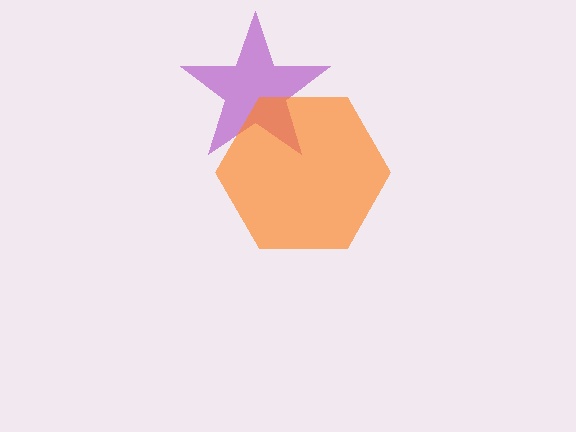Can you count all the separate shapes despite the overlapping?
Yes, there are 2 separate shapes.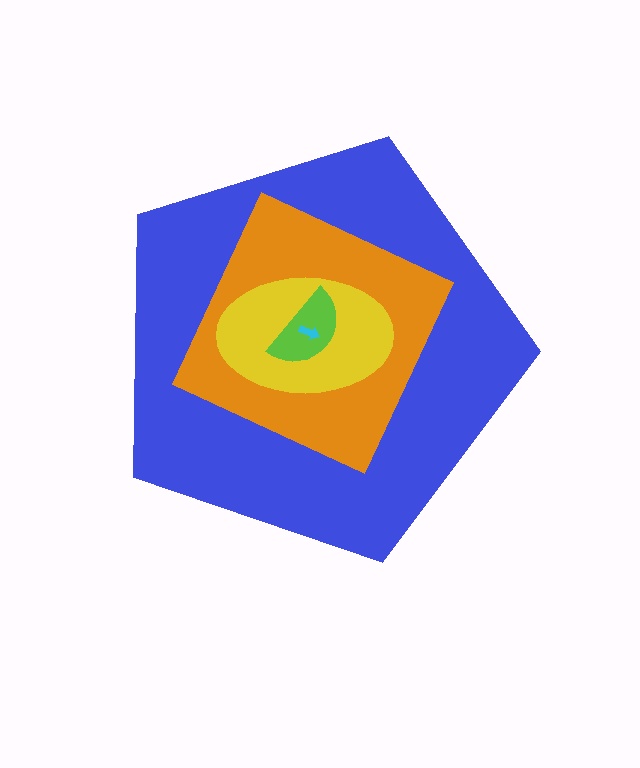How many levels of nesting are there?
5.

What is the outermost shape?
The blue pentagon.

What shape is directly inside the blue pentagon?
The orange square.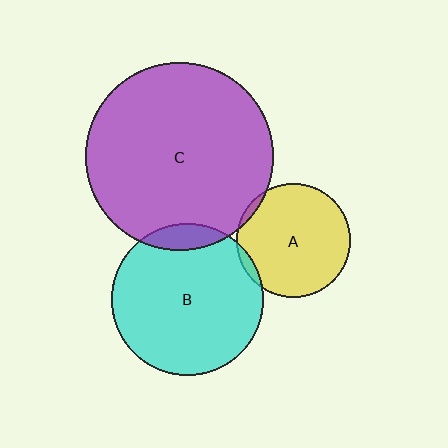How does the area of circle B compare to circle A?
Approximately 1.8 times.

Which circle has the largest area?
Circle C (purple).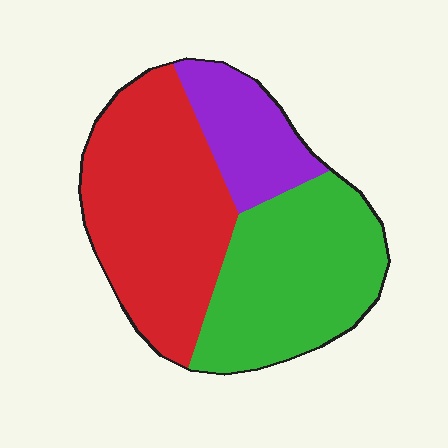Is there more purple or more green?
Green.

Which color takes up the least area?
Purple, at roughly 15%.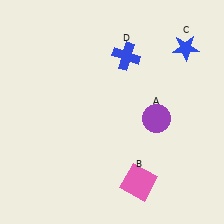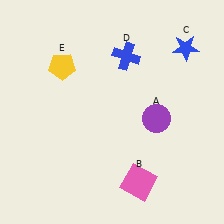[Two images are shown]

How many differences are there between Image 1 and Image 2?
There is 1 difference between the two images.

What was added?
A yellow pentagon (E) was added in Image 2.